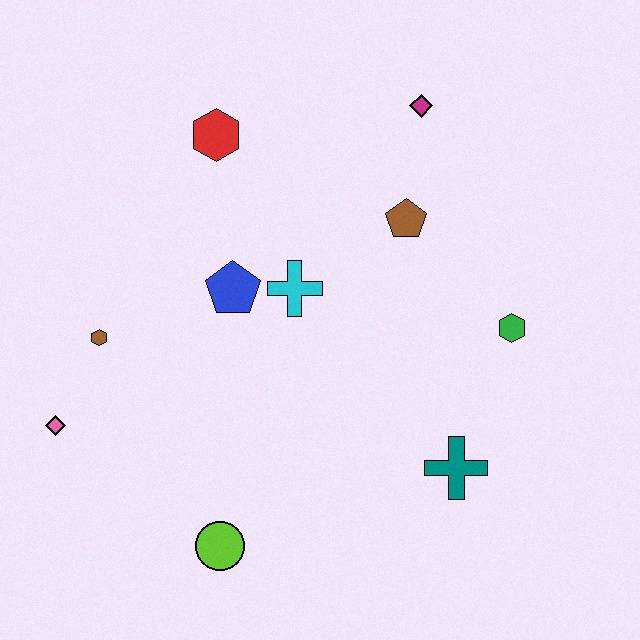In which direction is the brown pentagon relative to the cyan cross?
The brown pentagon is to the right of the cyan cross.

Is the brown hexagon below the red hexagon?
Yes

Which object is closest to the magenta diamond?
The brown pentagon is closest to the magenta diamond.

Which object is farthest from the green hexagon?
The pink diamond is farthest from the green hexagon.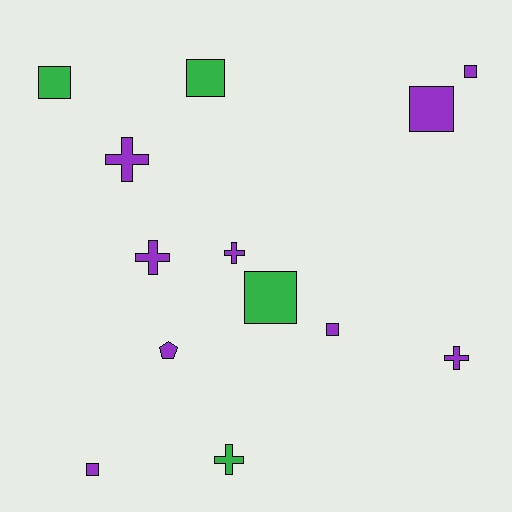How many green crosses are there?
There is 1 green cross.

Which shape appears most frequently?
Square, with 7 objects.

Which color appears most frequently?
Purple, with 9 objects.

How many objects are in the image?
There are 13 objects.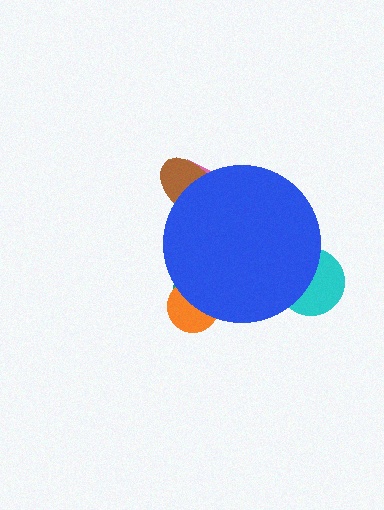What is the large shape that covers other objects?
A blue circle.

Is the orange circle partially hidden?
Yes, the orange circle is partially hidden behind the blue circle.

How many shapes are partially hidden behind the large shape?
5 shapes are partially hidden.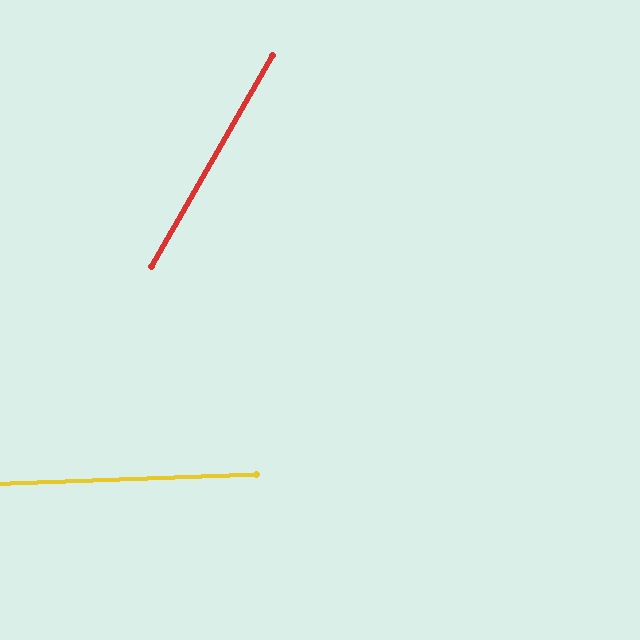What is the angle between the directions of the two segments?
Approximately 58 degrees.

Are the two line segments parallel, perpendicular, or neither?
Neither parallel nor perpendicular — they differ by about 58°.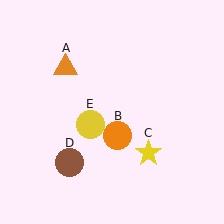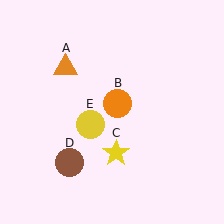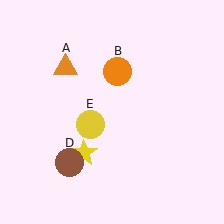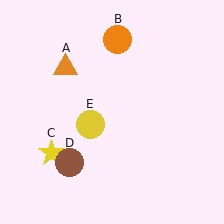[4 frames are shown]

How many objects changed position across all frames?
2 objects changed position: orange circle (object B), yellow star (object C).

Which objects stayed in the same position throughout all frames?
Orange triangle (object A) and brown circle (object D) and yellow circle (object E) remained stationary.